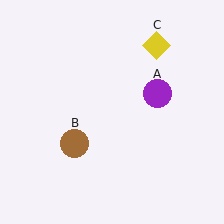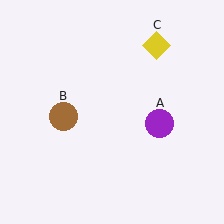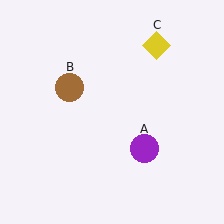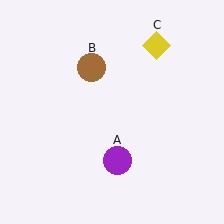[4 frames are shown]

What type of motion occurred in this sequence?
The purple circle (object A), brown circle (object B) rotated clockwise around the center of the scene.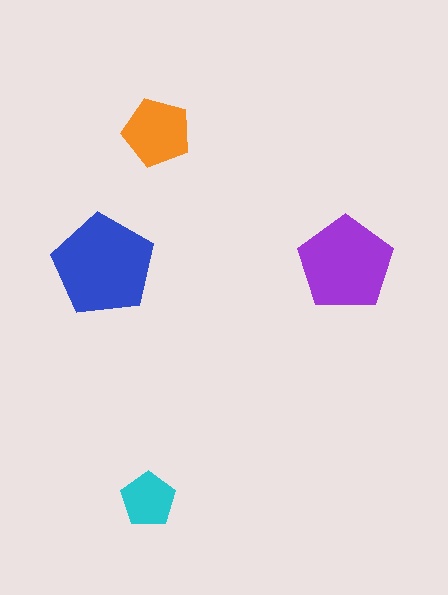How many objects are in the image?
There are 4 objects in the image.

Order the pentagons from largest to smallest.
the blue one, the purple one, the orange one, the cyan one.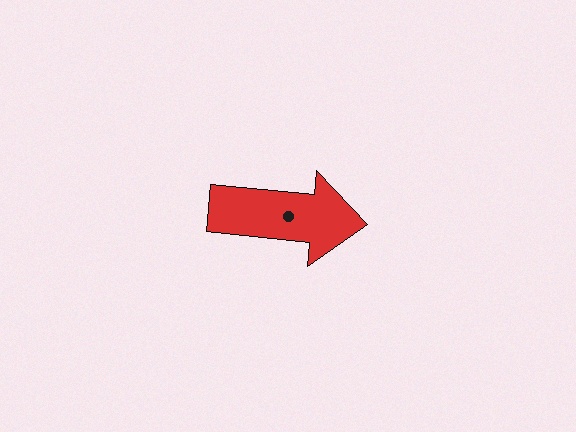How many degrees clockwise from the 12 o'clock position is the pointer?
Approximately 96 degrees.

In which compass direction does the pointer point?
East.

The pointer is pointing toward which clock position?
Roughly 3 o'clock.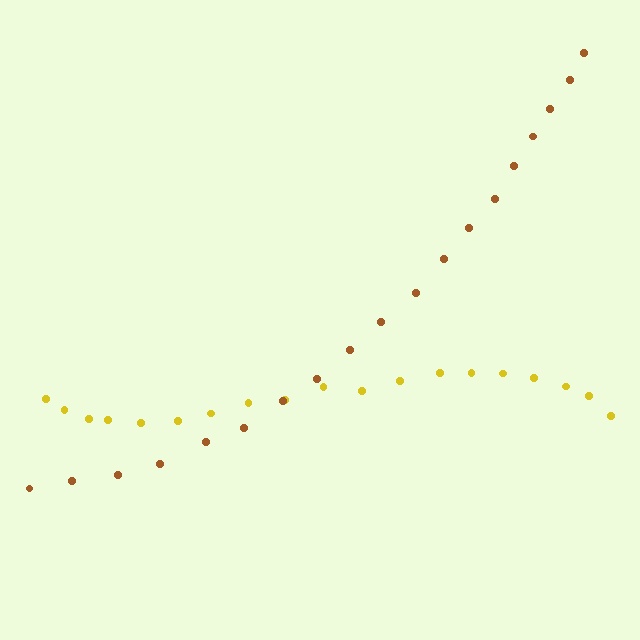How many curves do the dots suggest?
There are 2 distinct paths.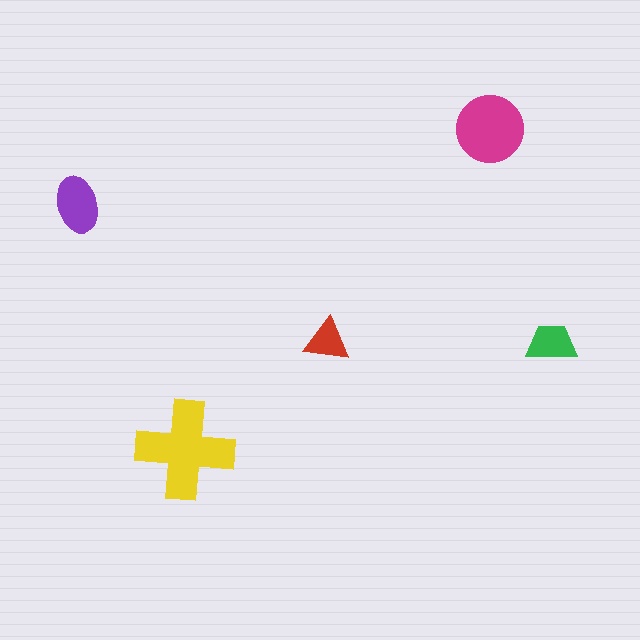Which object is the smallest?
The red triangle.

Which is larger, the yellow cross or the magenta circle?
The yellow cross.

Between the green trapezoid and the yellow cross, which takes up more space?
The yellow cross.